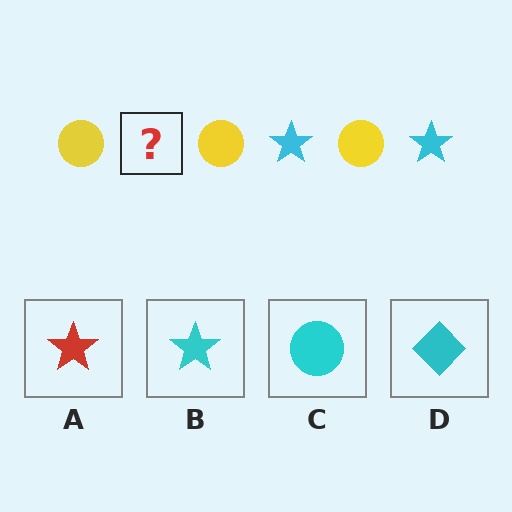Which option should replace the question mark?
Option B.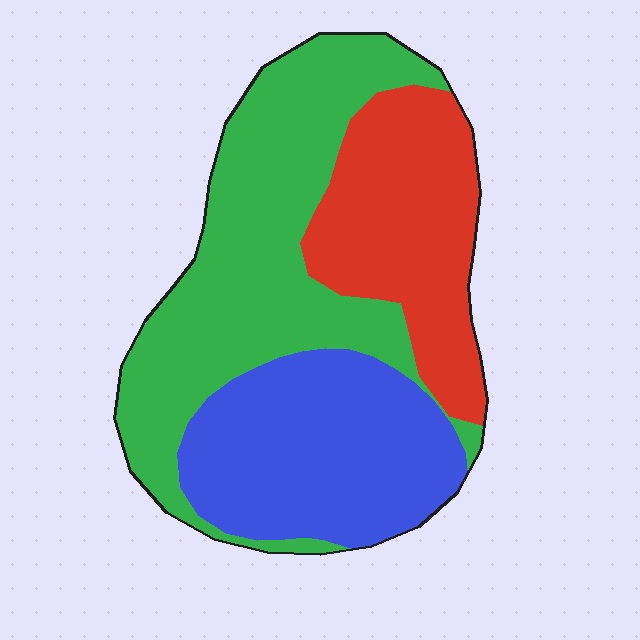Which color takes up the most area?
Green, at roughly 45%.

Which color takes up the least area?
Red, at roughly 25%.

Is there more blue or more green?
Green.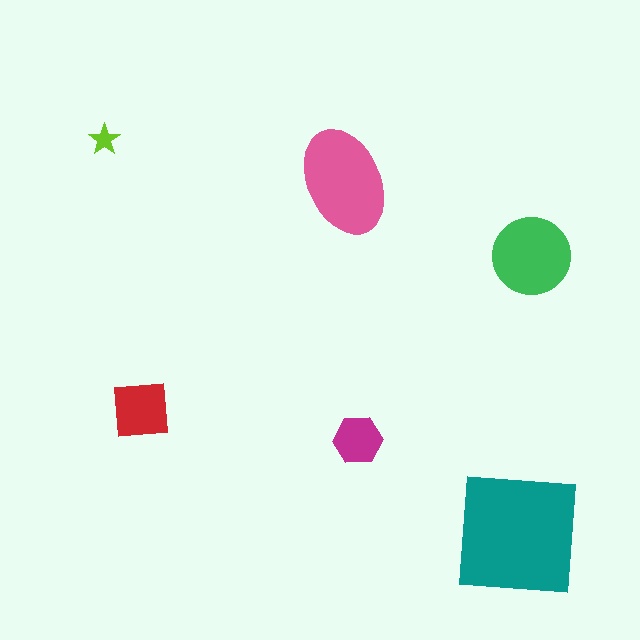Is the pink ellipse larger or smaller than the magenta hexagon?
Larger.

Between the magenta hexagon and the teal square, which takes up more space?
The teal square.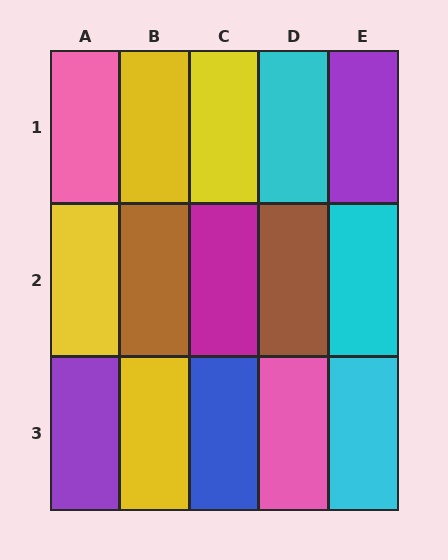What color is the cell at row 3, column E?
Cyan.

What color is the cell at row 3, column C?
Blue.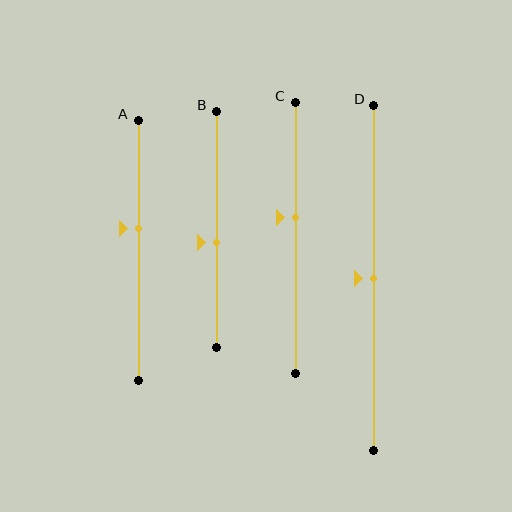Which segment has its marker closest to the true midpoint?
Segment D has its marker closest to the true midpoint.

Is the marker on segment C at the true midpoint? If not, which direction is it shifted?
No, the marker on segment C is shifted upward by about 8% of the segment length.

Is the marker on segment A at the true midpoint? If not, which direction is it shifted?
No, the marker on segment A is shifted upward by about 9% of the segment length.